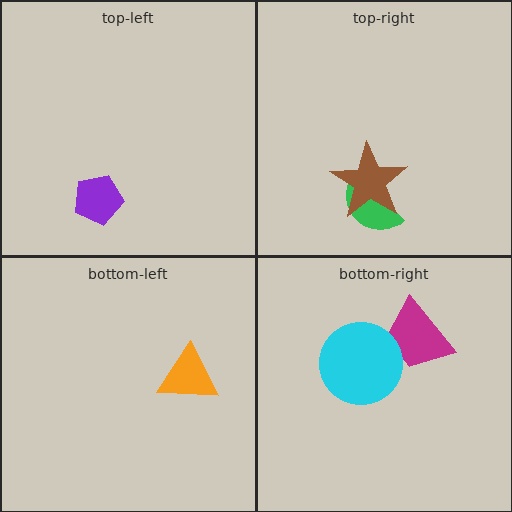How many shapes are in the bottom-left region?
1.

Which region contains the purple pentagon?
The top-left region.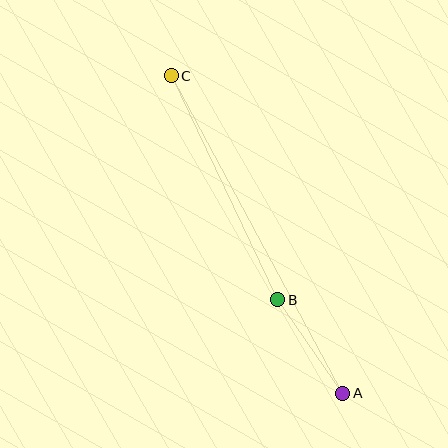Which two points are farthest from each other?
Points A and C are farthest from each other.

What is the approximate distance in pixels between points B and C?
The distance between B and C is approximately 248 pixels.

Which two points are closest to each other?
Points A and B are closest to each other.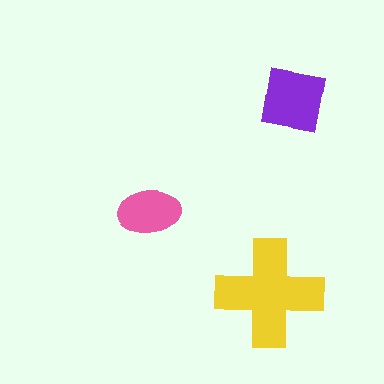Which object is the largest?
The yellow cross.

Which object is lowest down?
The yellow cross is bottommost.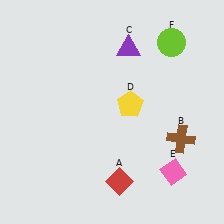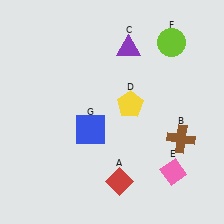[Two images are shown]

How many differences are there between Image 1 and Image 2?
There is 1 difference between the two images.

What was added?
A blue square (G) was added in Image 2.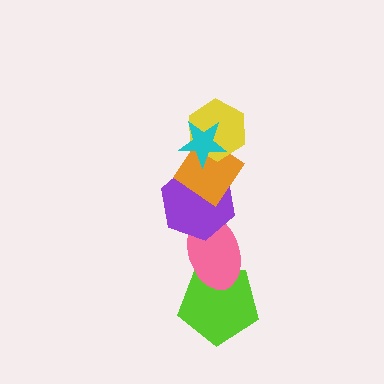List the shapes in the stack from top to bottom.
From top to bottom: the cyan star, the yellow hexagon, the orange diamond, the purple hexagon, the pink ellipse, the lime pentagon.